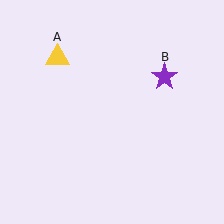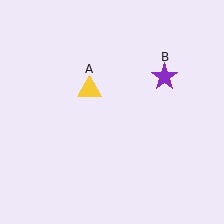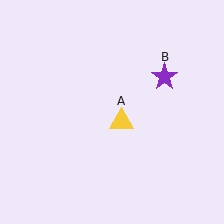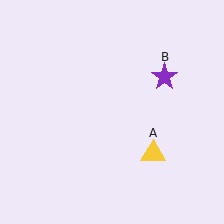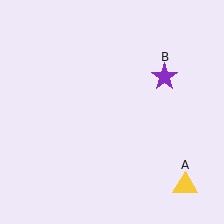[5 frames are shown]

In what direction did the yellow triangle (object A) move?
The yellow triangle (object A) moved down and to the right.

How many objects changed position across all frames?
1 object changed position: yellow triangle (object A).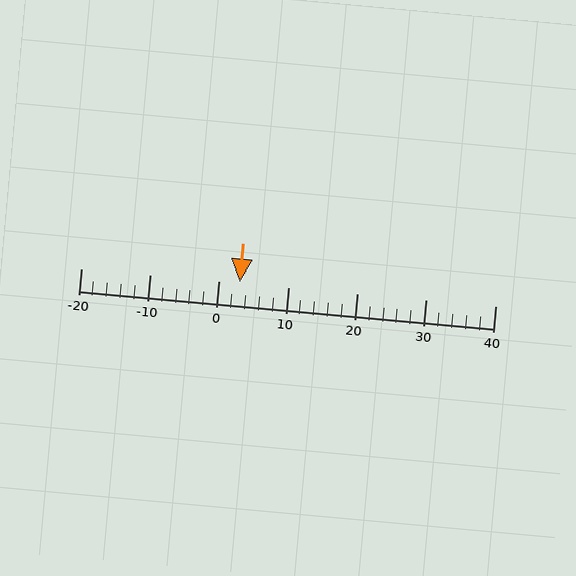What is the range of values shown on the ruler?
The ruler shows values from -20 to 40.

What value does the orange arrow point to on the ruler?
The orange arrow points to approximately 3.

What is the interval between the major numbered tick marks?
The major tick marks are spaced 10 units apart.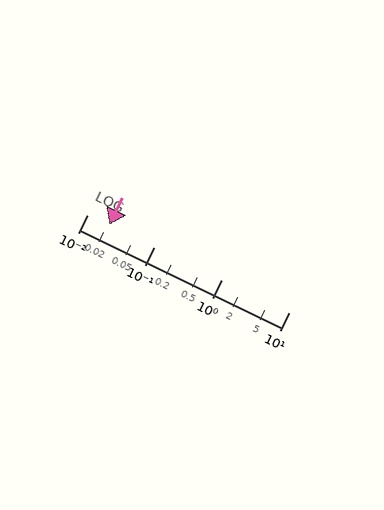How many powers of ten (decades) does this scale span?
The scale spans 3 decades, from 0.01 to 10.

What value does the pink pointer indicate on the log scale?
The pointer indicates approximately 0.021.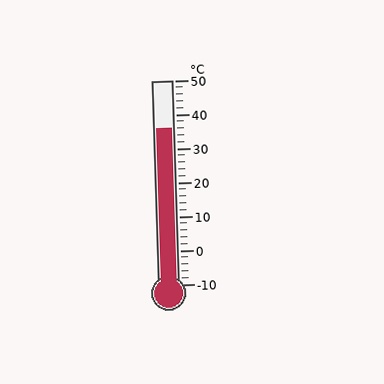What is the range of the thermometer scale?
The thermometer scale ranges from -10°C to 50°C.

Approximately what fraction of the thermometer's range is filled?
The thermometer is filled to approximately 75% of its range.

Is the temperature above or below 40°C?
The temperature is below 40°C.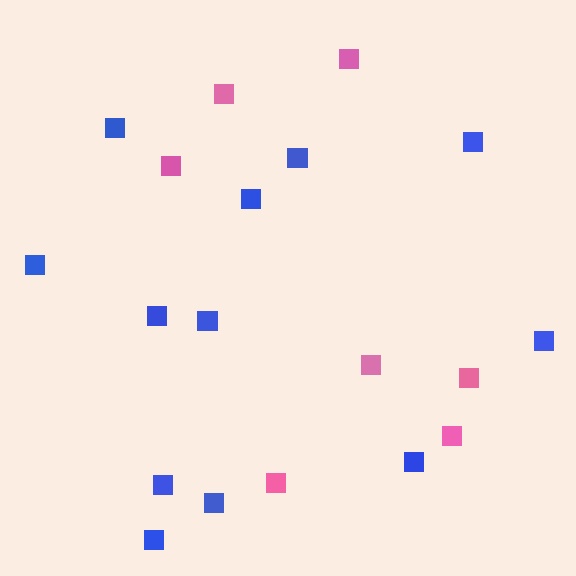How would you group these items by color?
There are 2 groups: one group of pink squares (7) and one group of blue squares (12).